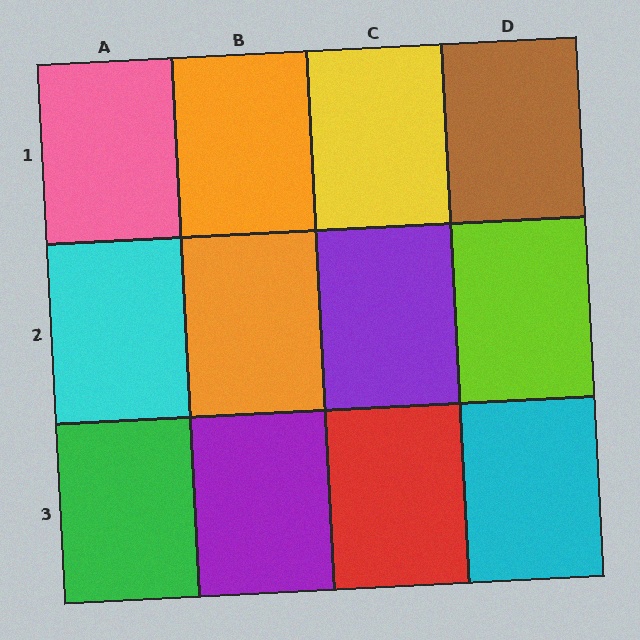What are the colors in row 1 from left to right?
Pink, orange, yellow, brown.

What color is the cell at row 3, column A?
Green.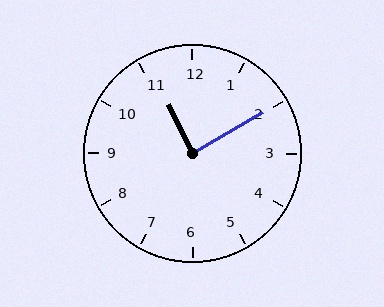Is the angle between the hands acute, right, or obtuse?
It is right.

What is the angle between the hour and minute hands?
Approximately 85 degrees.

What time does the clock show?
11:10.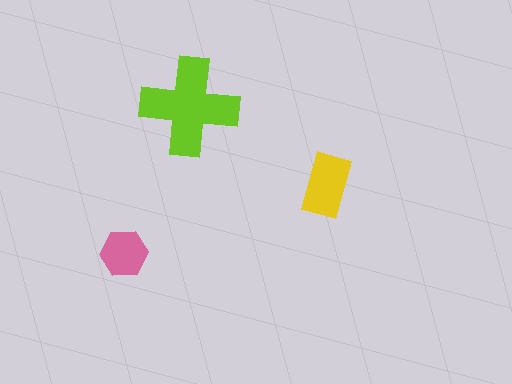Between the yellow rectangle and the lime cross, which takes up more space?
The lime cross.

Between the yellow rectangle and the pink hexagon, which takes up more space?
The yellow rectangle.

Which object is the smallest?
The pink hexagon.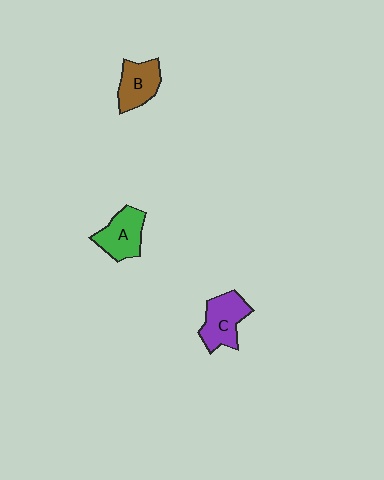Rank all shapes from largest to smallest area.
From largest to smallest: C (purple), A (green), B (brown).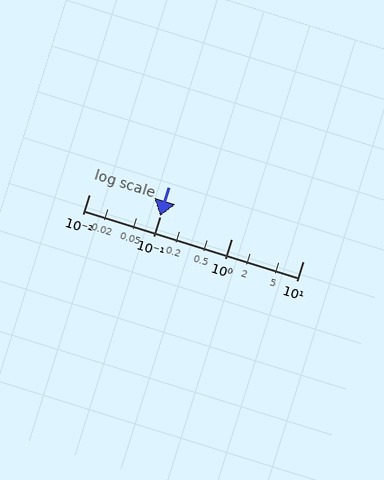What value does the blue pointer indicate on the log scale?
The pointer indicates approximately 0.1.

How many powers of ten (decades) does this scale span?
The scale spans 3 decades, from 0.01 to 10.